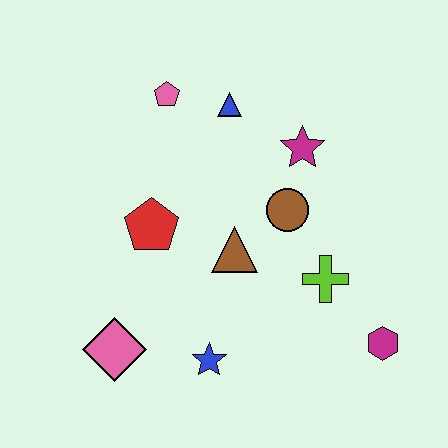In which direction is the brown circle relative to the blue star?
The brown circle is above the blue star.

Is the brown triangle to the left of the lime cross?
Yes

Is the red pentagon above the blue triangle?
No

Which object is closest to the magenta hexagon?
The lime cross is closest to the magenta hexagon.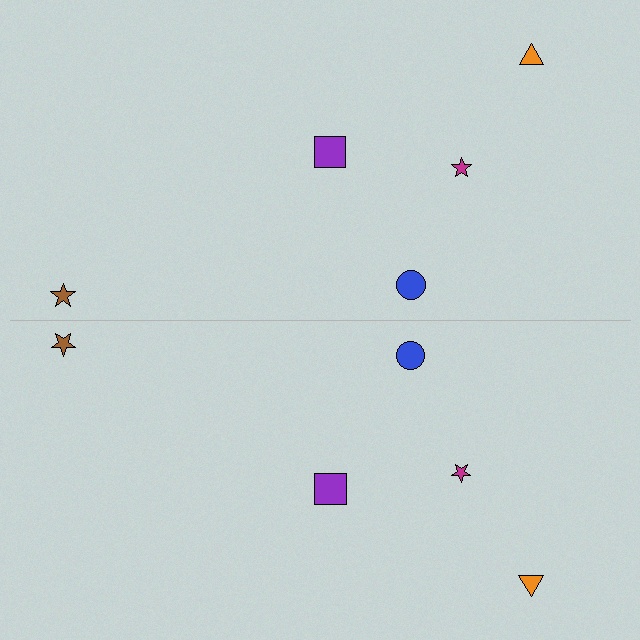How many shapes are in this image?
There are 10 shapes in this image.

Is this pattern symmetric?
Yes, this pattern has bilateral (reflection) symmetry.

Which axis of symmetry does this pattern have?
The pattern has a horizontal axis of symmetry running through the center of the image.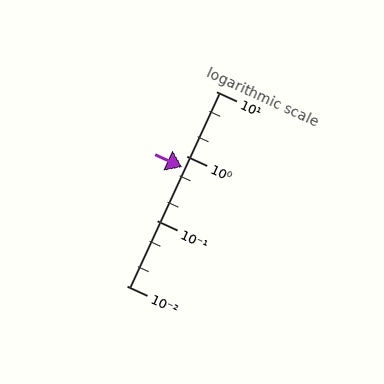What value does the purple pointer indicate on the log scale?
The pointer indicates approximately 0.67.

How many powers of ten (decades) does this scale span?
The scale spans 3 decades, from 0.01 to 10.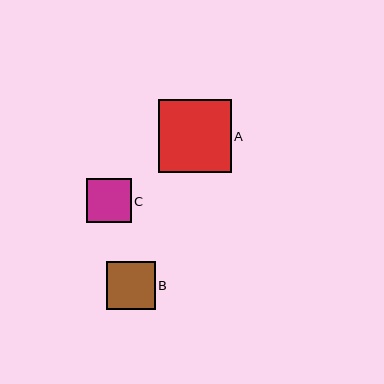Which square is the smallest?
Square C is the smallest with a size of approximately 44 pixels.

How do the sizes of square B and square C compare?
Square B and square C are approximately the same size.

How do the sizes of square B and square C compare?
Square B and square C are approximately the same size.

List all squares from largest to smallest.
From largest to smallest: A, B, C.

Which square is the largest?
Square A is the largest with a size of approximately 73 pixels.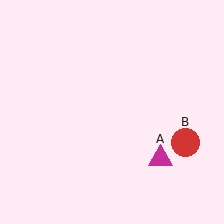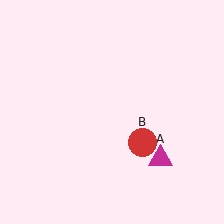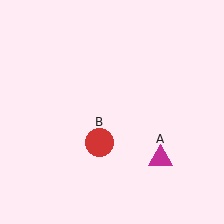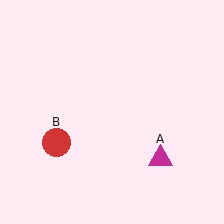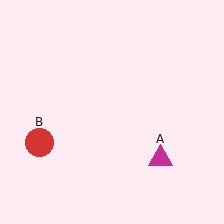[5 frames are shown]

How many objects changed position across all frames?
1 object changed position: red circle (object B).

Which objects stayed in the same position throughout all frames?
Magenta triangle (object A) remained stationary.